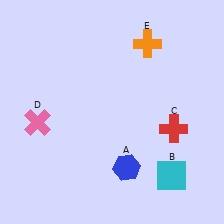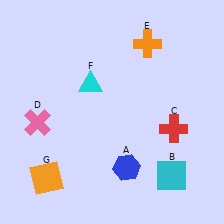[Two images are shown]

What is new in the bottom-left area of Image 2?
An orange square (G) was added in the bottom-left area of Image 2.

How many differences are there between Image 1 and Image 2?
There are 2 differences between the two images.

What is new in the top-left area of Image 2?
A cyan triangle (F) was added in the top-left area of Image 2.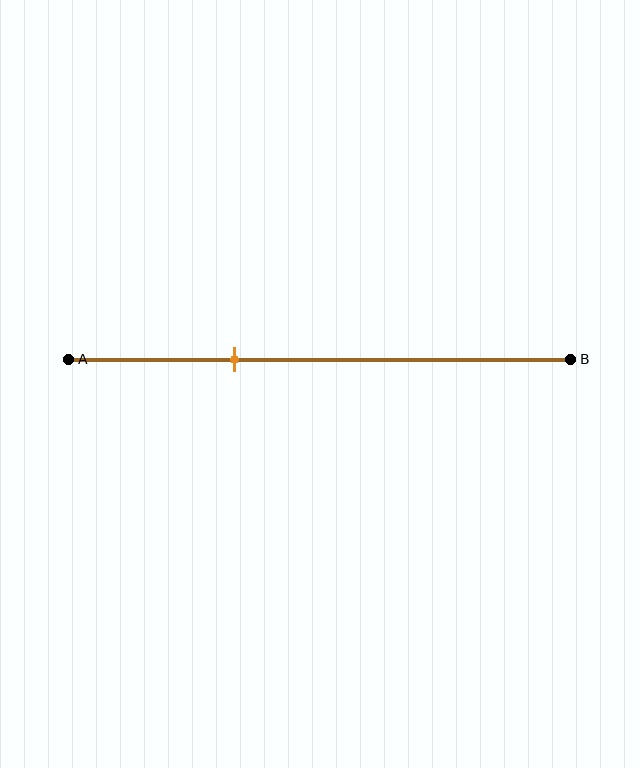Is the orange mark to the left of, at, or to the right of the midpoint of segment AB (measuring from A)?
The orange mark is to the left of the midpoint of segment AB.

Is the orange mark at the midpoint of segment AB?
No, the mark is at about 35% from A, not at the 50% midpoint.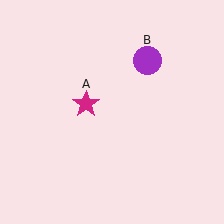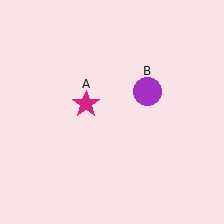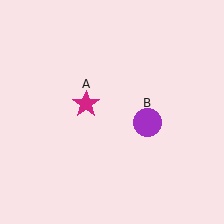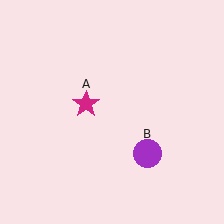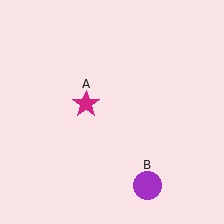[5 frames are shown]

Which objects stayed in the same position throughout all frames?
Magenta star (object A) remained stationary.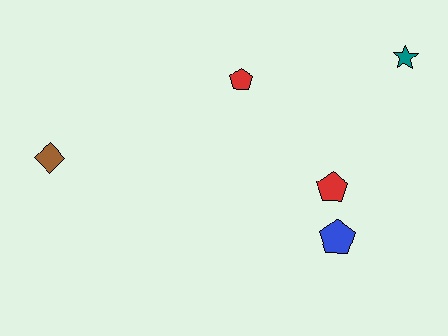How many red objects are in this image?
There are 2 red objects.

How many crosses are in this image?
There are no crosses.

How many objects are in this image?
There are 5 objects.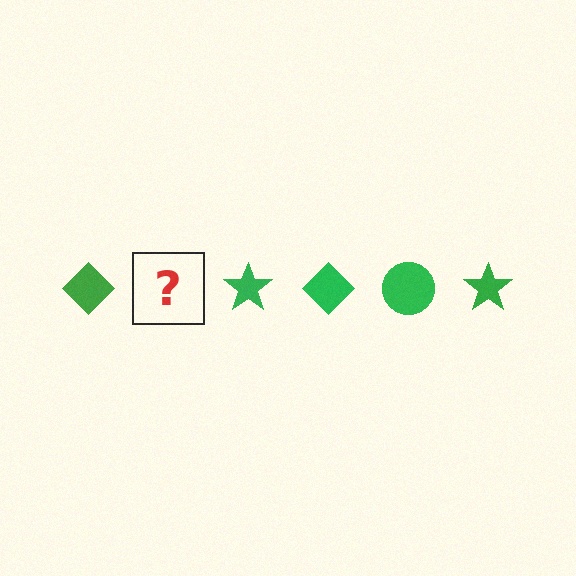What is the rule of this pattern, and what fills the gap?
The rule is that the pattern cycles through diamond, circle, star shapes in green. The gap should be filled with a green circle.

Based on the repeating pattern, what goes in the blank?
The blank should be a green circle.